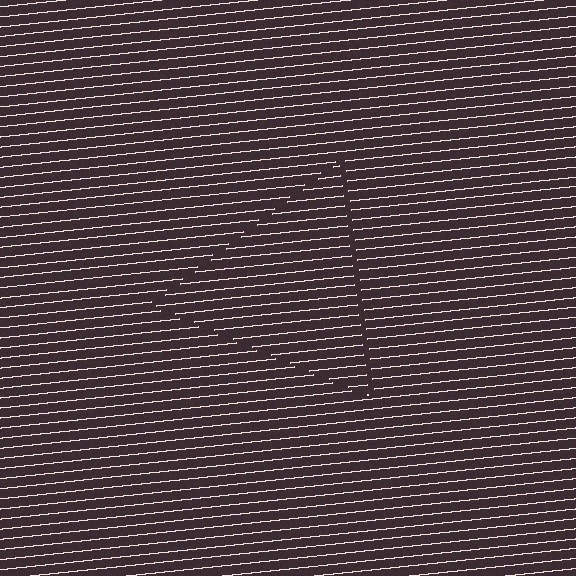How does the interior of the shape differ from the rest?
The interior of the shape contains the same grating, shifted by half a period — the contour is defined by the phase discontinuity where line-ends from the inner and outer gratings abut.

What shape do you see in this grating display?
An illusory triangle. The interior of the shape contains the same grating, shifted by half a period — the contour is defined by the phase discontinuity where line-ends from the inner and outer gratings abut.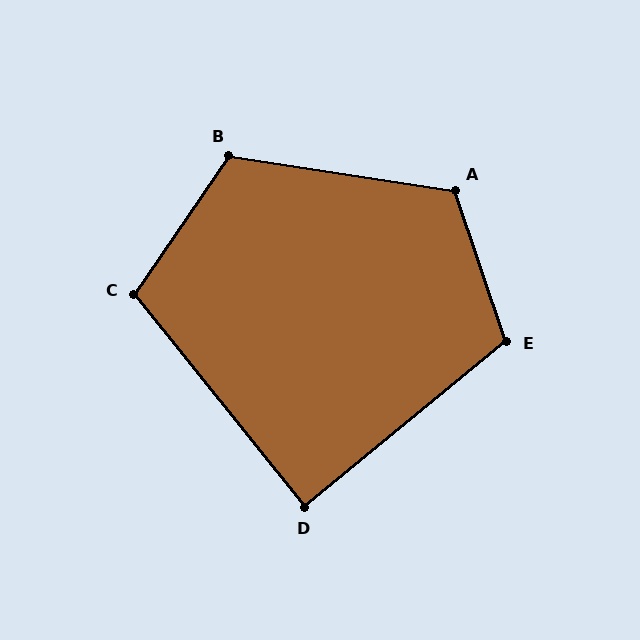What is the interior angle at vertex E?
Approximately 111 degrees (obtuse).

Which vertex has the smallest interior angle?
D, at approximately 89 degrees.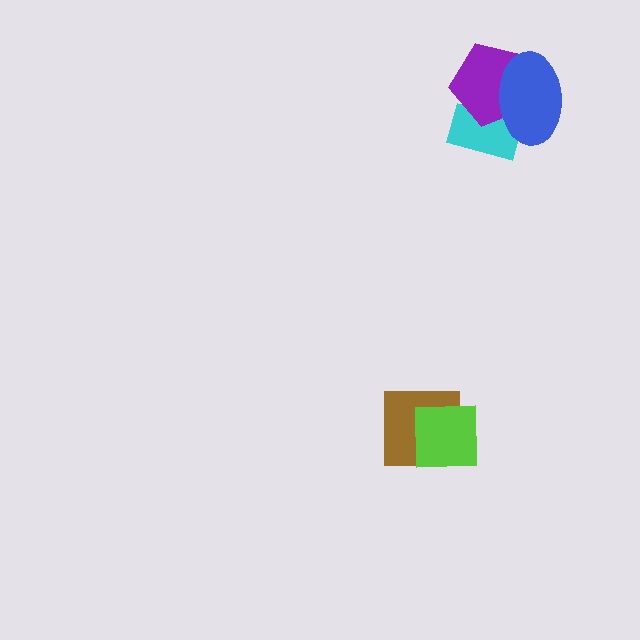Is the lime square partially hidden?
No, no other shape covers it.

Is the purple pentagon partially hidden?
Yes, it is partially covered by another shape.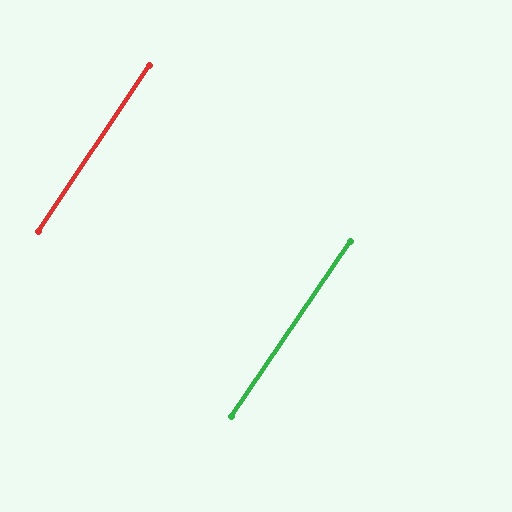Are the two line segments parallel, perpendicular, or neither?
Parallel — their directions differ by only 0.5°.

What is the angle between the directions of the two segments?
Approximately 0 degrees.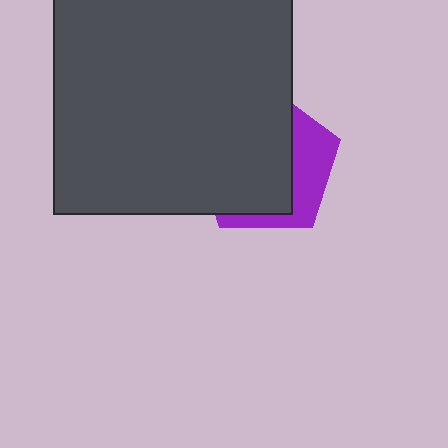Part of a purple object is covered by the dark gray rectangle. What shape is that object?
It is a pentagon.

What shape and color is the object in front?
The object in front is a dark gray rectangle.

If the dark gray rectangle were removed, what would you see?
You would see the complete purple pentagon.